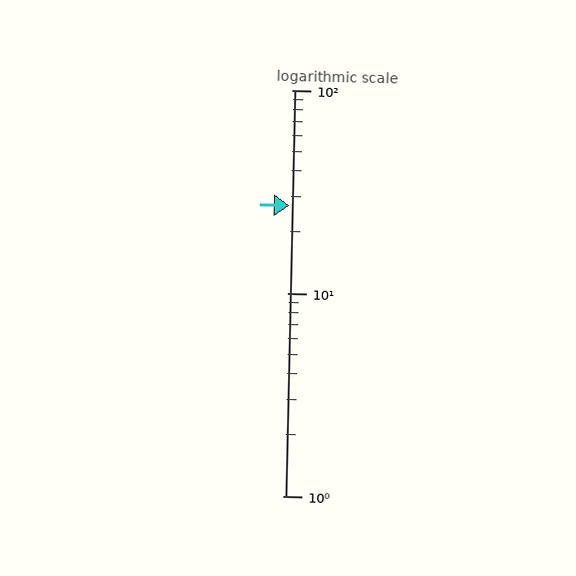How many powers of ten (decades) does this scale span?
The scale spans 2 decades, from 1 to 100.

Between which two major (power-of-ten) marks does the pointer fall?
The pointer is between 10 and 100.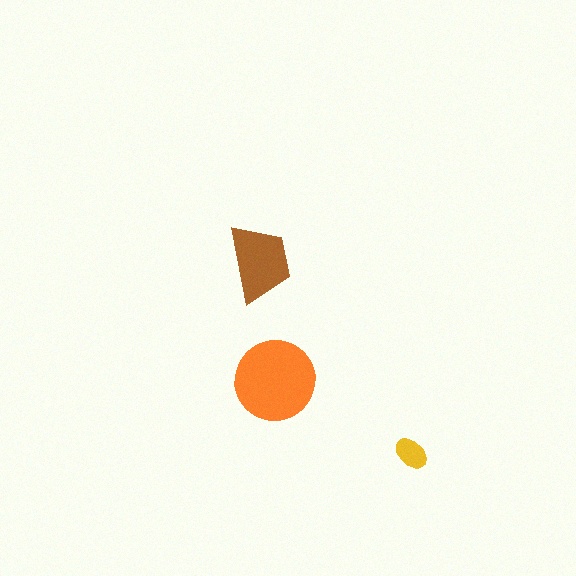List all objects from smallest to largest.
The yellow ellipse, the brown trapezoid, the orange circle.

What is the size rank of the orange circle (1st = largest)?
1st.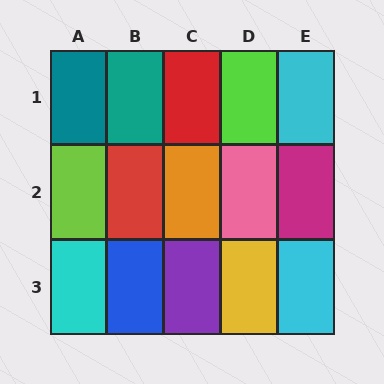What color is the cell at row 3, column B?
Blue.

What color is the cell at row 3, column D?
Yellow.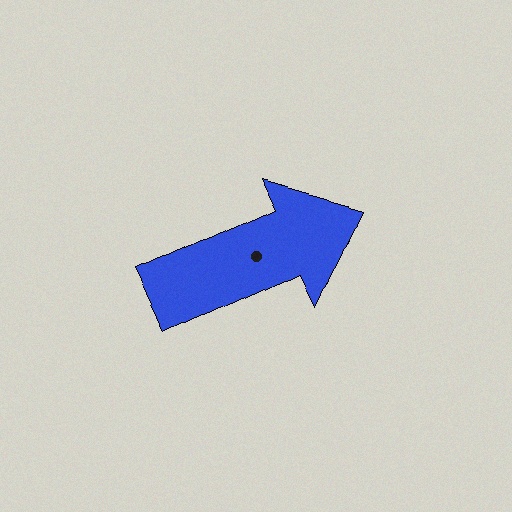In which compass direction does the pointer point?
Northeast.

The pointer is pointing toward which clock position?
Roughly 2 o'clock.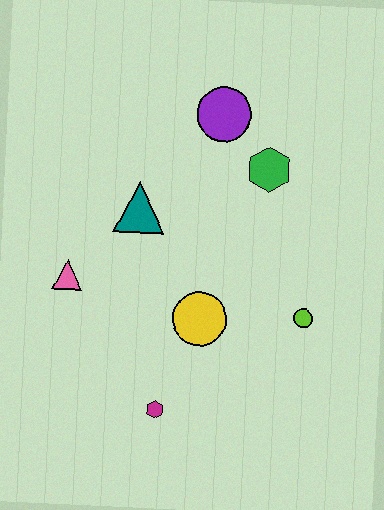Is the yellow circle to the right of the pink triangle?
Yes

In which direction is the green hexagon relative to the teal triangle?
The green hexagon is to the right of the teal triangle.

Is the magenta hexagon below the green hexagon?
Yes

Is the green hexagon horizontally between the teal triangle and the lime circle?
Yes